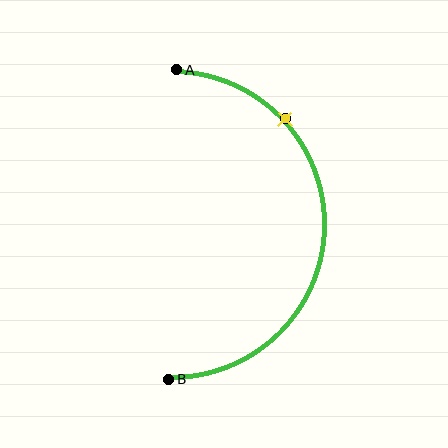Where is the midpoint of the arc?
The arc midpoint is the point on the curve farthest from the straight line joining A and B. It sits to the right of that line.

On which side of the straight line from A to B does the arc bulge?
The arc bulges to the right of the straight line connecting A and B.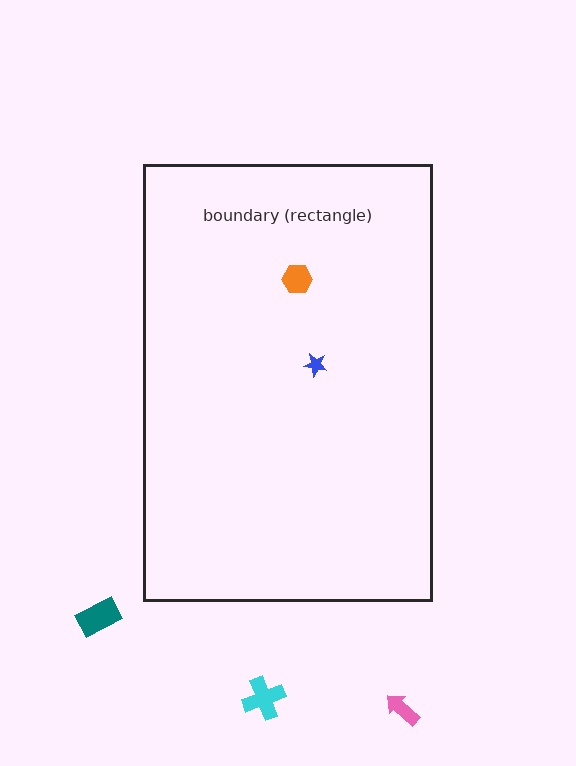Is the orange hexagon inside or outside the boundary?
Inside.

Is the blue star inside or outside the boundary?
Inside.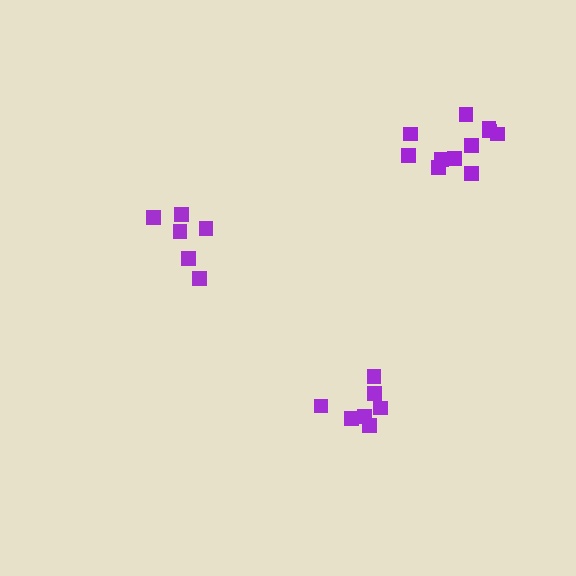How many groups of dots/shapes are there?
There are 3 groups.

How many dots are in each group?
Group 1: 11 dots, Group 2: 6 dots, Group 3: 7 dots (24 total).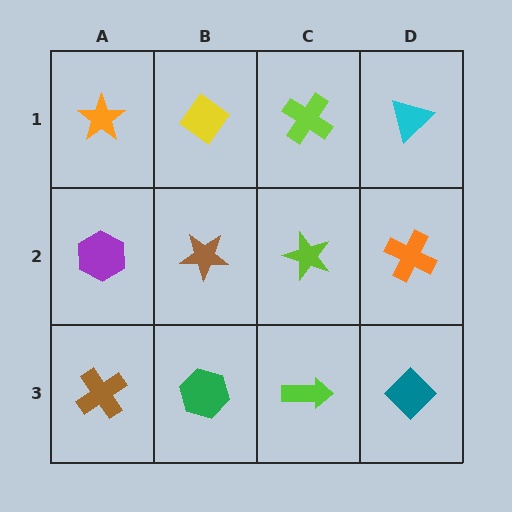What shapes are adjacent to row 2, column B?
A yellow diamond (row 1, column B), a green hexagon (row 3, column B), a purple hexagon (row 2, column A), a lime star (row 2, column C).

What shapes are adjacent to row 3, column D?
An orange cross (row 2, column D), a lime arrow (row 3, column C).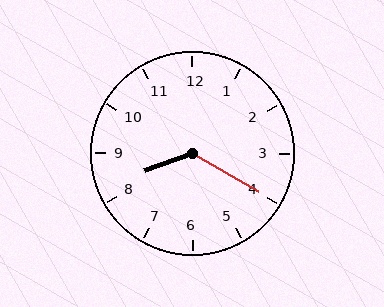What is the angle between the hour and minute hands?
Approximately 130 degrees.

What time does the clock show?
8:20.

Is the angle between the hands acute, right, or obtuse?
It is obtuse.